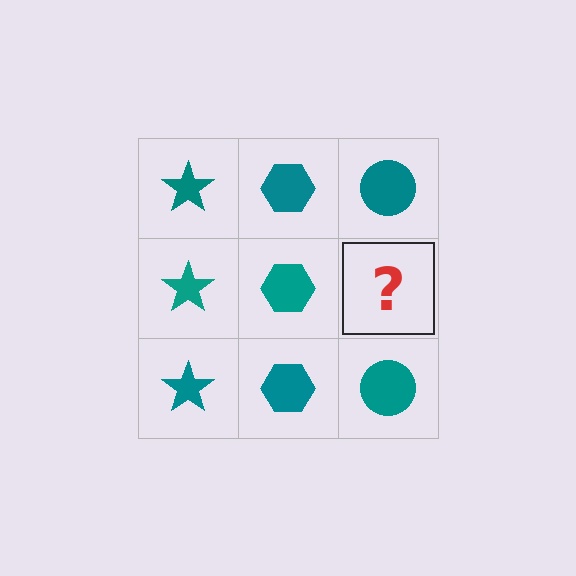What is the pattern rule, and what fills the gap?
The rule is that each column has a consistent shape. The gap should be filled with a teal circle.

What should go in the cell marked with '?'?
The missing cell should contain a teal circle.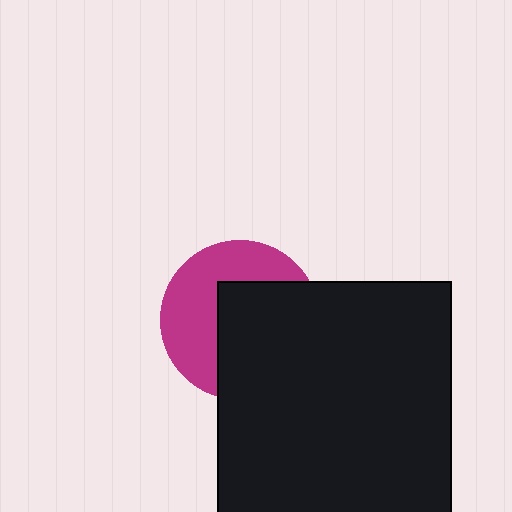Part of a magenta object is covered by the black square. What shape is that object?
It is a circle.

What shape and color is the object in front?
The object in front is a black square.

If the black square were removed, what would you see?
You would see the complete magenta circle.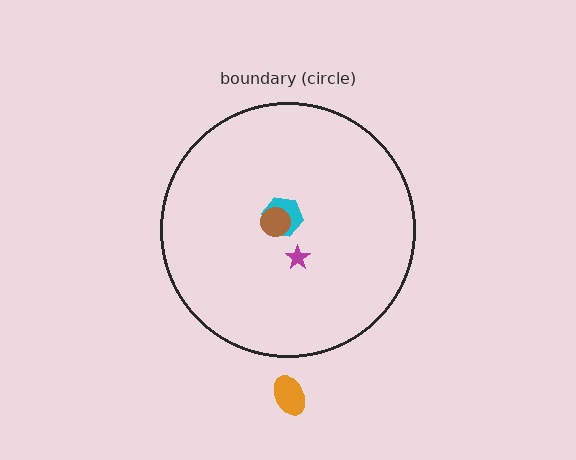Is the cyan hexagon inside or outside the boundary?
Inside.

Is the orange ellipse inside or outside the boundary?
Outside.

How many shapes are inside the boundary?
3 inside, 1 outside.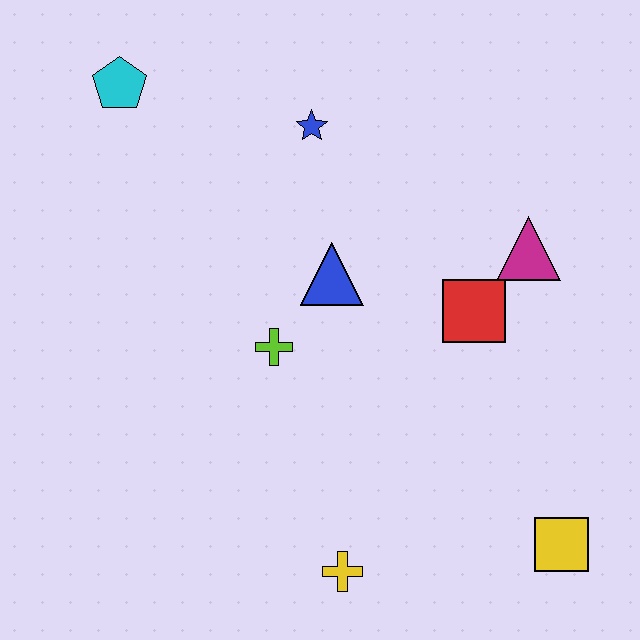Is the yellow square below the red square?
Yes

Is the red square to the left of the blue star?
No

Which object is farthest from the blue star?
The yellow square is farthest from the blue star.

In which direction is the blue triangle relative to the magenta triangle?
The blue triangle is to the left of the magenta triangle.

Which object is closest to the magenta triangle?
The red square is closest to the magenta triangle.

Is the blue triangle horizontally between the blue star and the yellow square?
Yes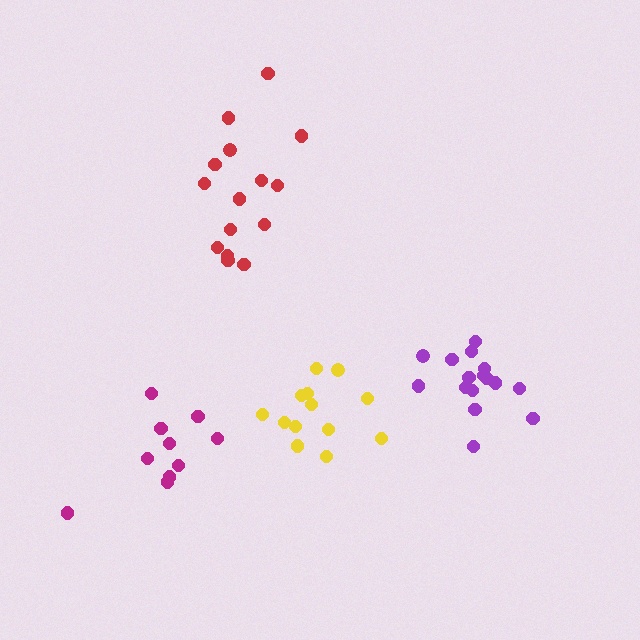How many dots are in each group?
Group 1: 16 dots, Group 2: 15 dots, Group 3: 13 dots, Group 4: 10 dots (54 total).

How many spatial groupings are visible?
There are 4 spatial groupings.